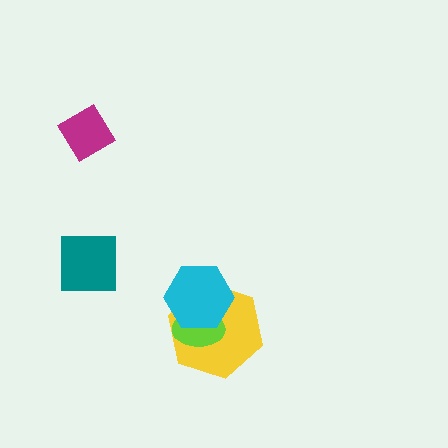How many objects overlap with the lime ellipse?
2 objects overlap with the lime ellipse.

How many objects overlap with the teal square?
0 objects overlap with the teal square.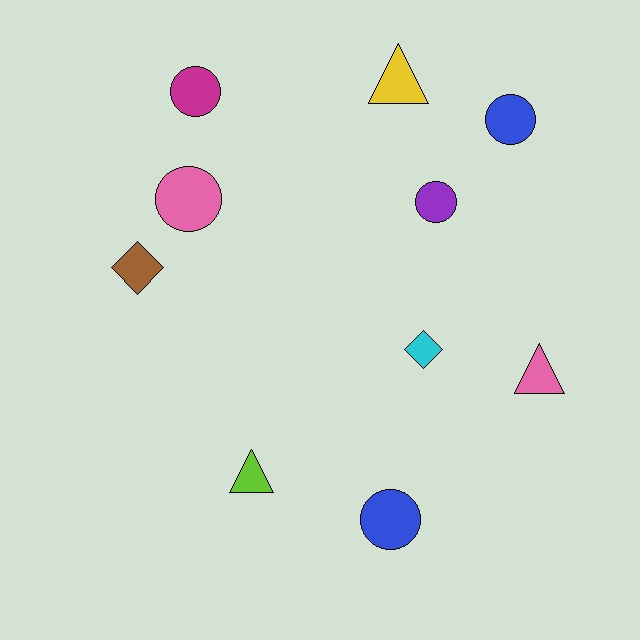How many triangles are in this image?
There are 3 triangles.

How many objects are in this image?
There are 10 objects.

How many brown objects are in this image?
There is 1 brown object.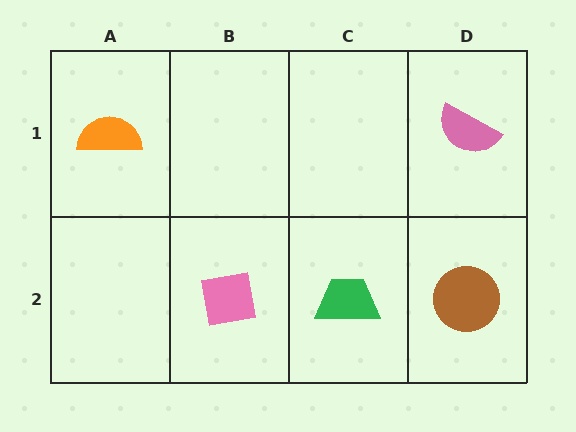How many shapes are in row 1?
2 shapes.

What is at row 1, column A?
An orange semicircle.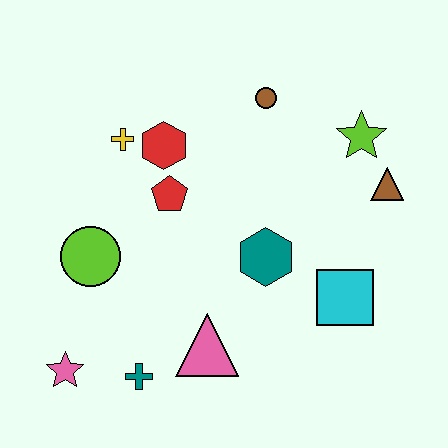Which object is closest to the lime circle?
The red pentagon is closest to the lime circle.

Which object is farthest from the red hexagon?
The pink star is farthest from the red hexagon.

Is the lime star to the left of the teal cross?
No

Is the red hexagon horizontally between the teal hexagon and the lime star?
No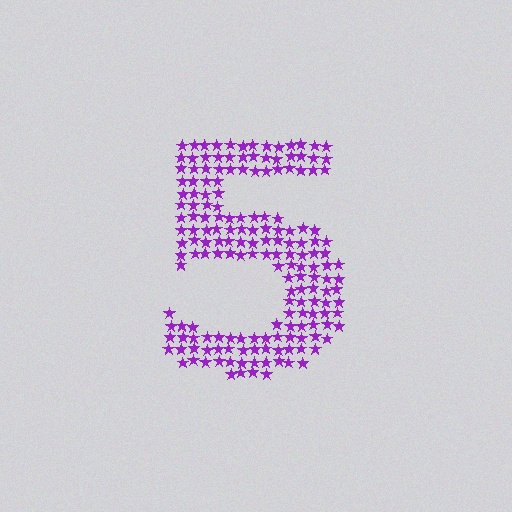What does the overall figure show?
The overall figure shows the digit 5.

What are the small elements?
The small elements are stars.